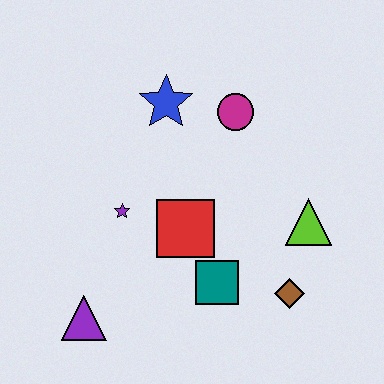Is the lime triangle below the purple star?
Yes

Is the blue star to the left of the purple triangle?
No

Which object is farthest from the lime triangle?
The purple triangle is farthest from the lime triangle.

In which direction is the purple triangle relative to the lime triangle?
The purple triangle is to the left of the lime triangle.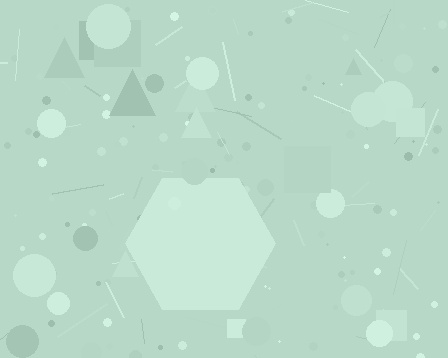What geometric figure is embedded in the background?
A hexagon is embedded in the background.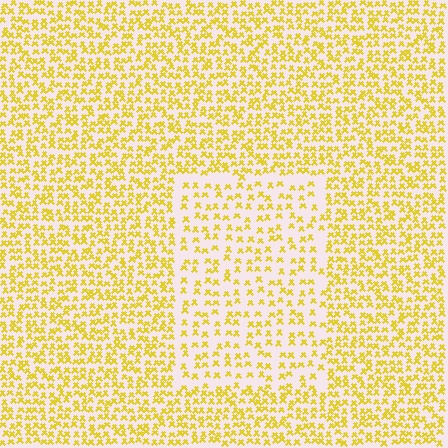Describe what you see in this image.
The image contains small yellow elements arranged at two different densities. A rectangle-shaped region is visible where the elements are less densely packed than the surrounding area.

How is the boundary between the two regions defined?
The boundary is defined by a change in element density (approximately 1.8x ratio). All elements are the same color, size, and shape.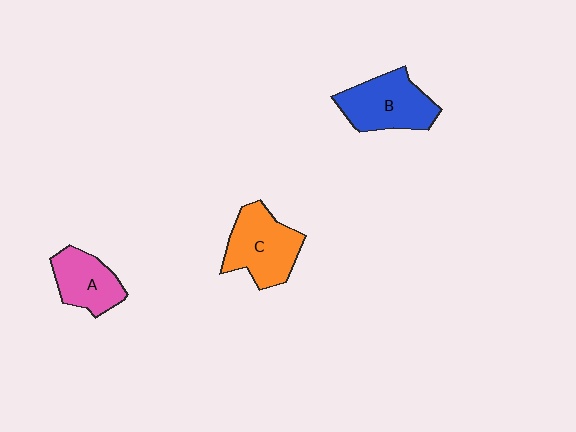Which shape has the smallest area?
Shape A (pink).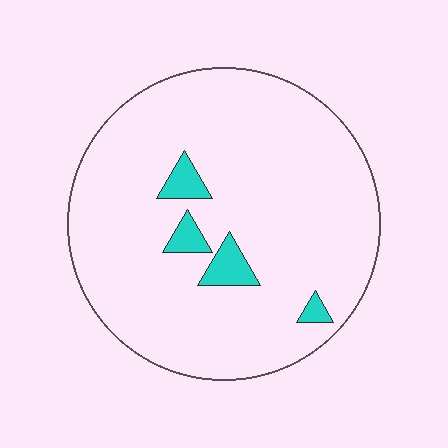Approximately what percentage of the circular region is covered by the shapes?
Approximately 5%.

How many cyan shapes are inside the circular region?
4.